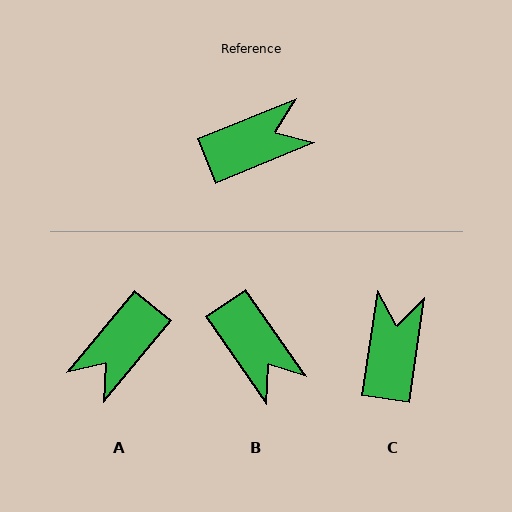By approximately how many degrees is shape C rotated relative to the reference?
Approximately 59 degrees counter-clockwise.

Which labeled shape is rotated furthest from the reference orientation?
A, about 152 degrees away.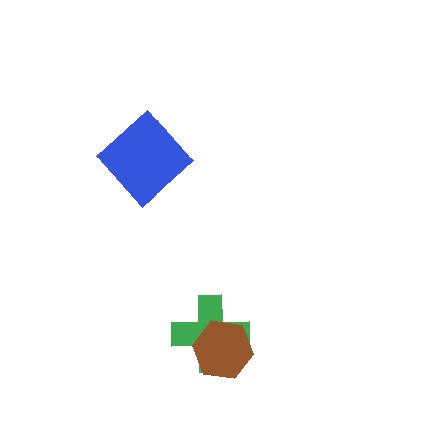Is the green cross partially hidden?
Yes, it is partially covered by another shape.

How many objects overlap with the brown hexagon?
1 object overlaps with the brown hexagon.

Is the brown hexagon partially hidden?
No, no other shape covers it.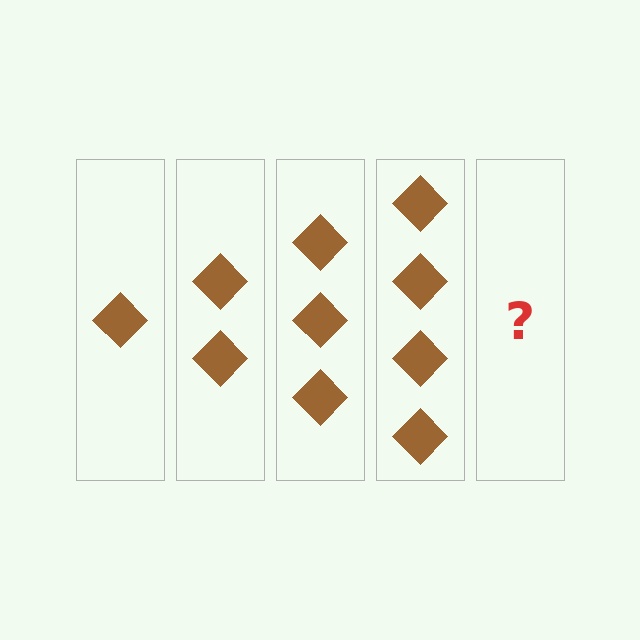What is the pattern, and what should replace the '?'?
The pattern is that each step adds one more diamond. The '?' should be 5 diamonds.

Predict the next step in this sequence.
The next step is 5 diamonds.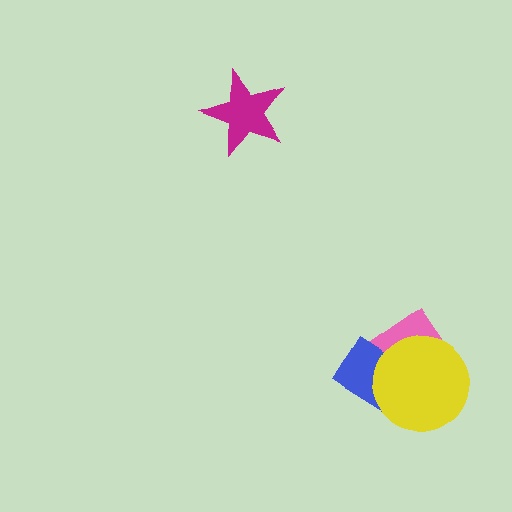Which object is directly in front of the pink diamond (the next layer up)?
The blue rectangle is directly in front of the pink diamond.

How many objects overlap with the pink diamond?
2 objects overlap with the pink diamond.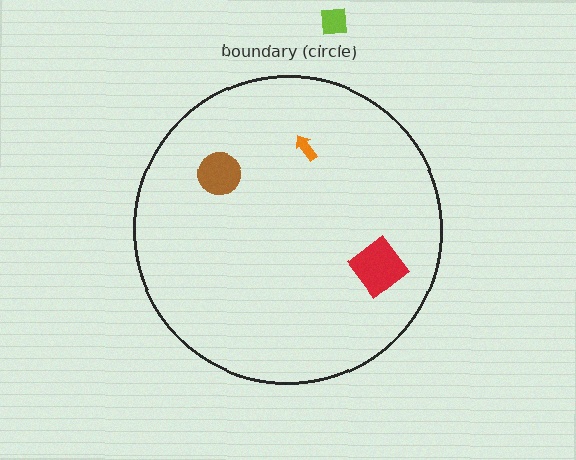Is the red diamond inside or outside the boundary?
Inside.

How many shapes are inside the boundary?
3 inside, 1 outside.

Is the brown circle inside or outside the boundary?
Inside.